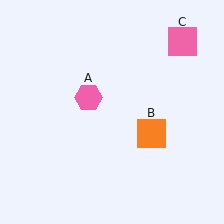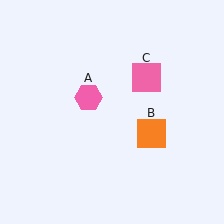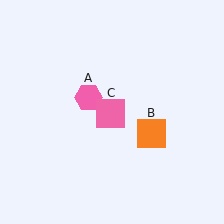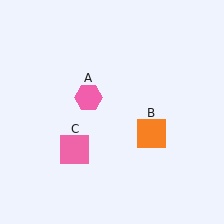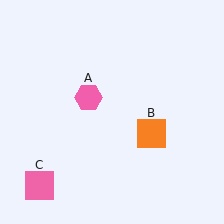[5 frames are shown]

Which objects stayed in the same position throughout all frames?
Pink hexagon (object A) and orange square (object B) remained stationary.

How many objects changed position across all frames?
1 object changed position: pink square (object C).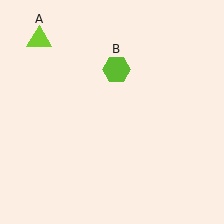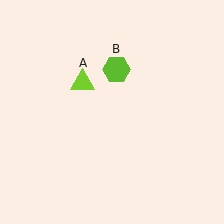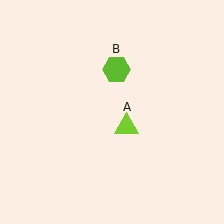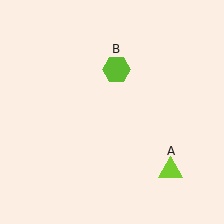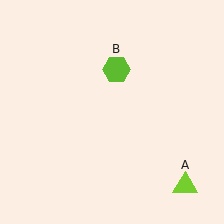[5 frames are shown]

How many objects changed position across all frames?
1 object changed position: lime triangle (object A).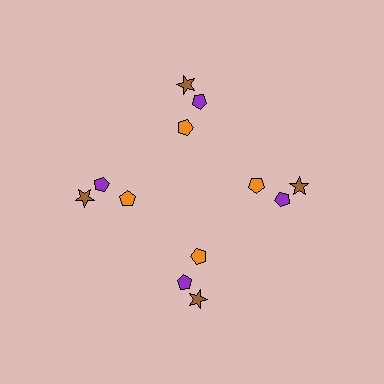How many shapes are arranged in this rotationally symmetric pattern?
There are 12 shapes, arranged in 4 groups of 3.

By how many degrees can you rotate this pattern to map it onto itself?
The pattern maps onto itself every 90 degrees of rotation.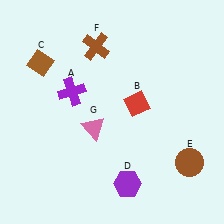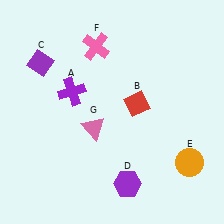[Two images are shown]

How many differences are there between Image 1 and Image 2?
There are 3 differences between the two images.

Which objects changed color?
C changed from brown to purple. E changed from brown to orange. F changed from brown to pink.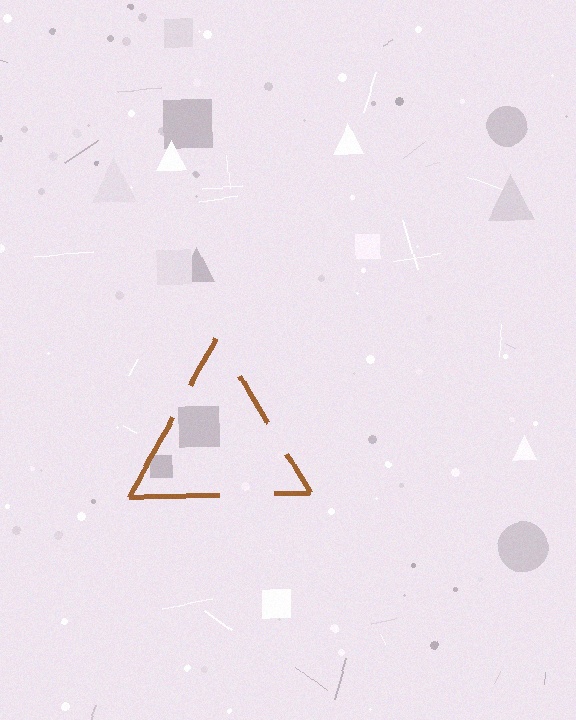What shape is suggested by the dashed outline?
The dashed outline suggests a triangle.